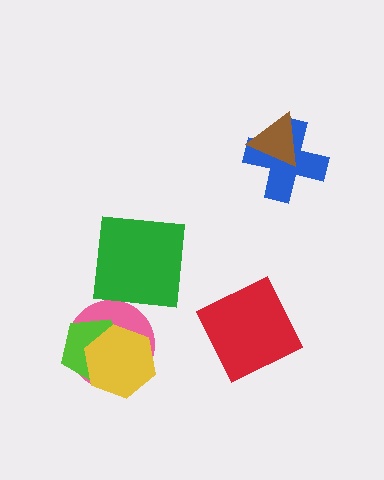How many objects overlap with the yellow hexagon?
2 objects overlap with the yellow hexagon.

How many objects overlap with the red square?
0 objects overlap with the red square.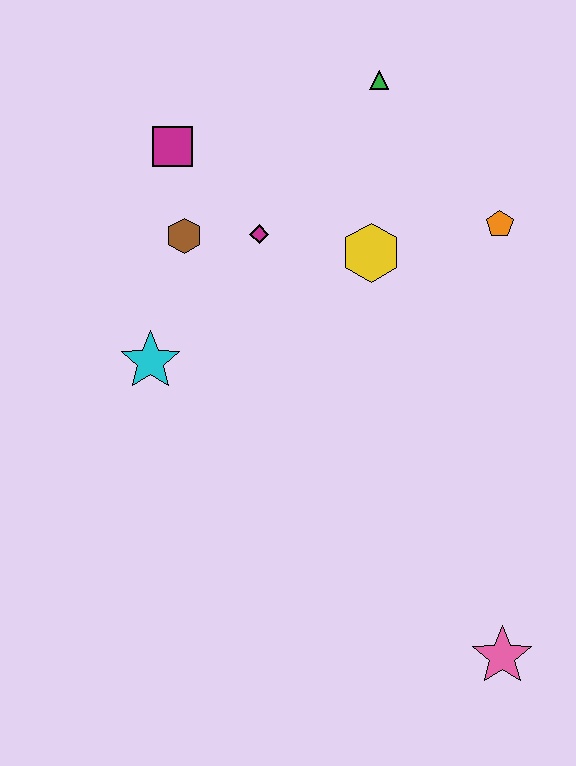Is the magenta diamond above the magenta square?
No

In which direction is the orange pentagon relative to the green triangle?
The orange pentagon is below the green triangle.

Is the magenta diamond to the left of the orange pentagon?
Yes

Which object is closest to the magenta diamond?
The brown hexagon is closest to the magenta diamond.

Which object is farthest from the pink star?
The magenta square is farthest from the pink star.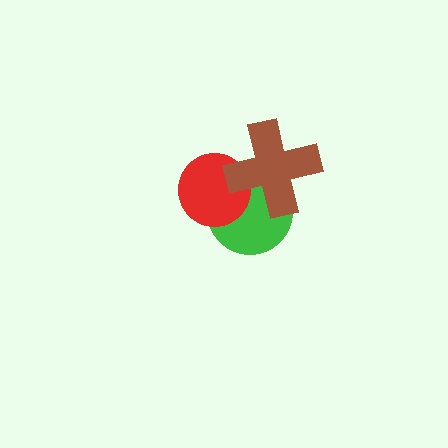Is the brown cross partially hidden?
No, no other shape covers it.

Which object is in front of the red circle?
The brown cross is in front of the red circle.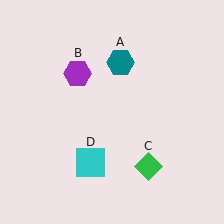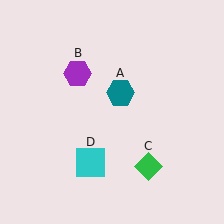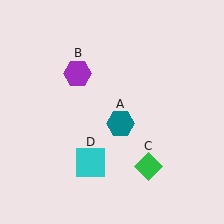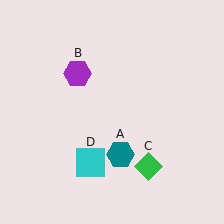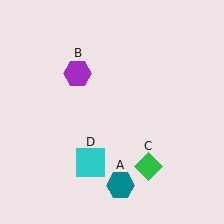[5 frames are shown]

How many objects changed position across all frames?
1 object changed position: teal hexagon (object A).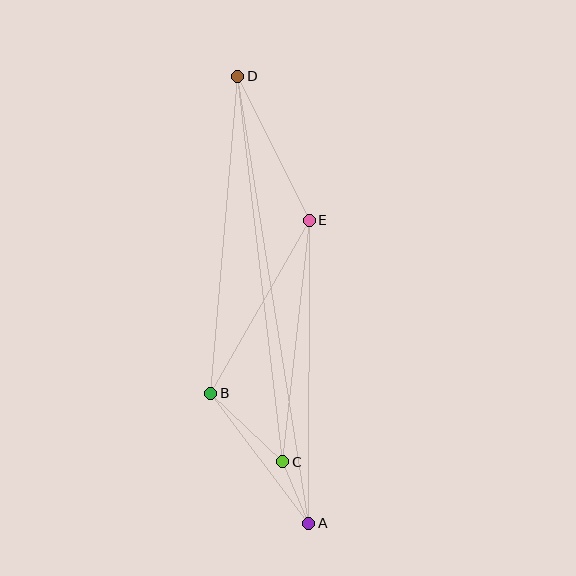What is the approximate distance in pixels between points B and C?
The distance between B and C is approximately 99 pixels.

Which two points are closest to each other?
Points A and C are closest to each other.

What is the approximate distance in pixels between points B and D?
The distance between B and D is approximately 318 pixels.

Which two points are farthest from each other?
Points A and D are farthest from each other.